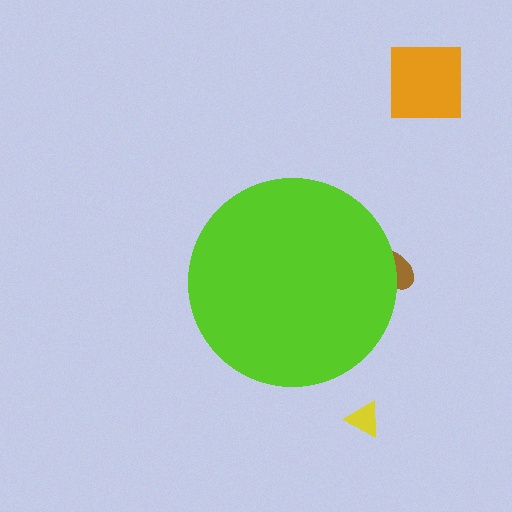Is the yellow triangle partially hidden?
No, the yellow triangle is fully visible.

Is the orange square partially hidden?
No, the orange square is fully visible.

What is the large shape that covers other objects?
A lime circle.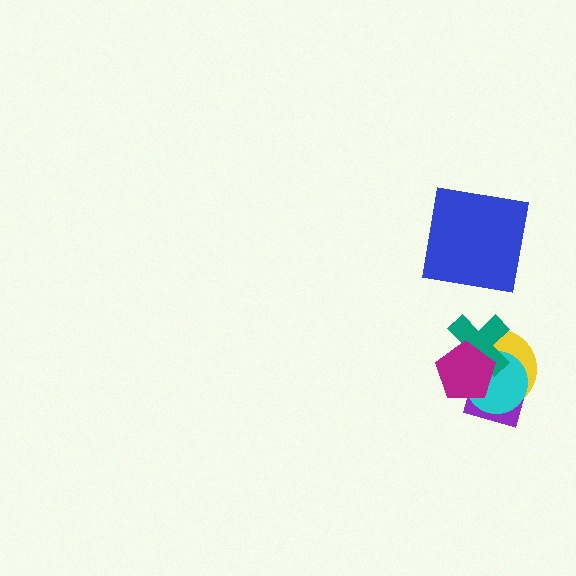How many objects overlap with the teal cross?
3 objects overlap with the teal cross.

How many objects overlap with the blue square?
0 objects overlap with the blue square.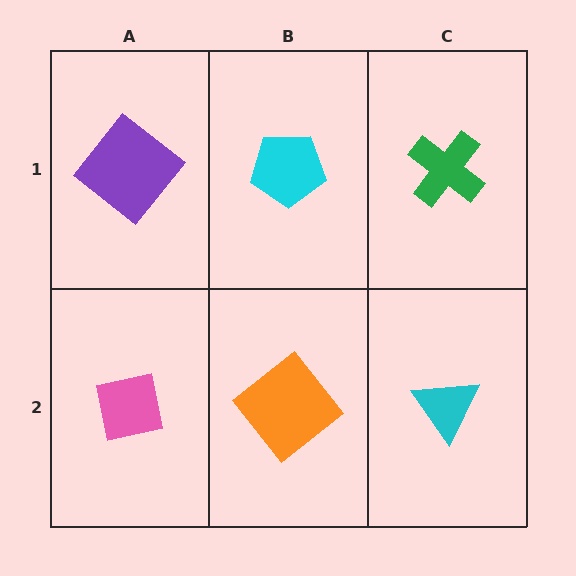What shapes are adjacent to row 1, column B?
An orange diamond (row 2, column B), a purple diamond (row 1, column A), a green cross (row 1, column C).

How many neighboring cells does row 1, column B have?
3.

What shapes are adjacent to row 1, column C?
A cyan triangle (row 2, column C), a cyan pentagon (row 1, column B).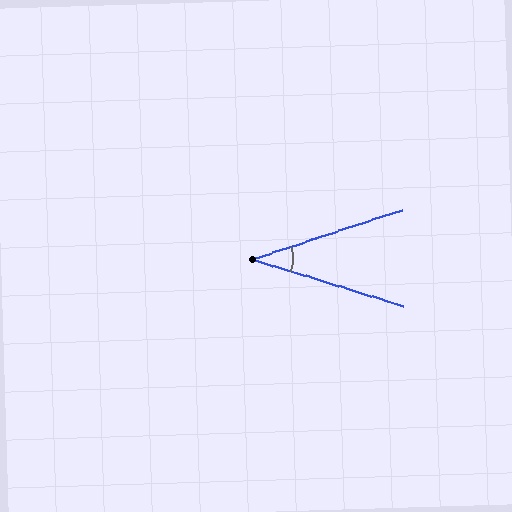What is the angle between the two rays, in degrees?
Approximately 35 degrees.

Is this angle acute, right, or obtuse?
It is acute.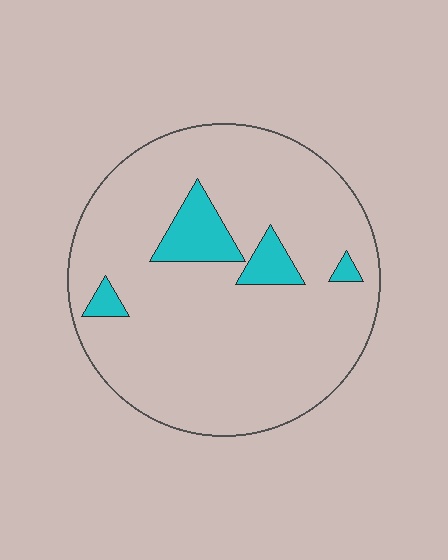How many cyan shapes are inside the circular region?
4.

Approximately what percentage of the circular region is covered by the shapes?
Approximately 10%.